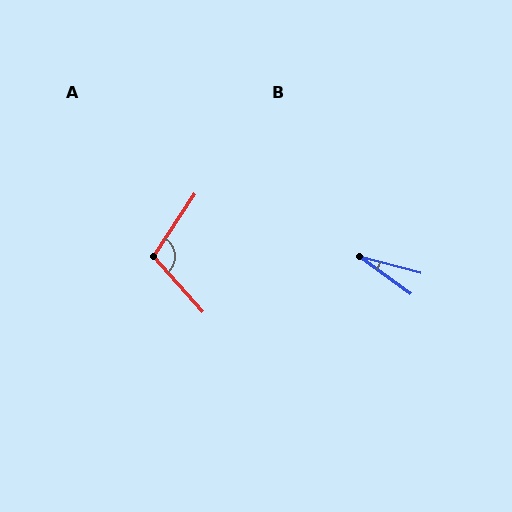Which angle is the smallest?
B, at approximately 21 degrees.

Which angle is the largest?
A, at approximately 105 degrees.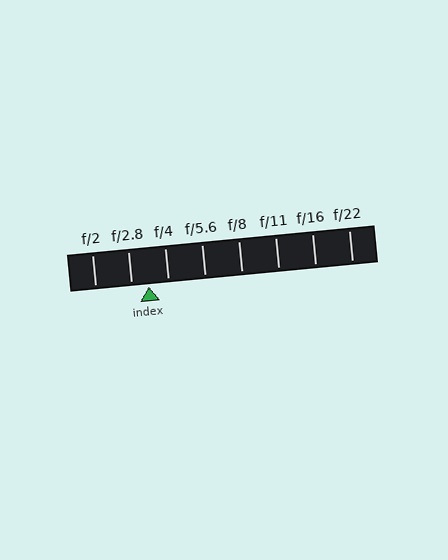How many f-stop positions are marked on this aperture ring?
There are 8 f-stop positions marked.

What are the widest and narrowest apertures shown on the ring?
The widest aperture shown is f/2 and the narrowest is f/22.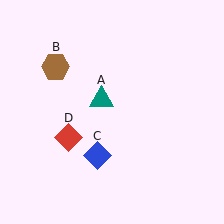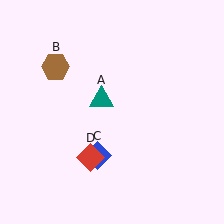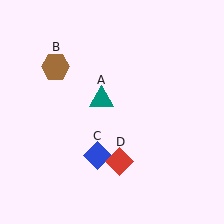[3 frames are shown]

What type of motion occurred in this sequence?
The red diamond (object D) rotated counterclockwise around the center of the scene.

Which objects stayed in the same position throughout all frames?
Teal triangle (object A) and brown hexagon (object B) and blue diamond (object C) remained stationary.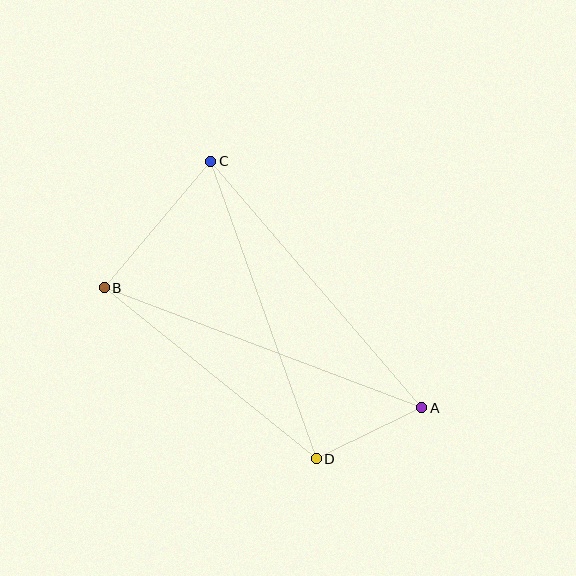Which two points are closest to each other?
Points A and D are closest to each other.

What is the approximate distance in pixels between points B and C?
The distance between B and C is approximately 166 pixels.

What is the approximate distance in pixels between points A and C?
The distance between A and C is approximately 325 pixels.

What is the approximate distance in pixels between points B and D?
The distance between B and D is approximately 272 pixels.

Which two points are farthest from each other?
Points A and B are farthest from each other.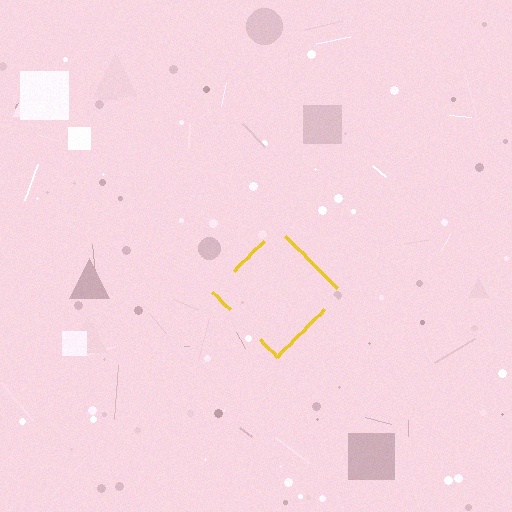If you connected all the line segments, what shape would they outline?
They would outline a diamond.